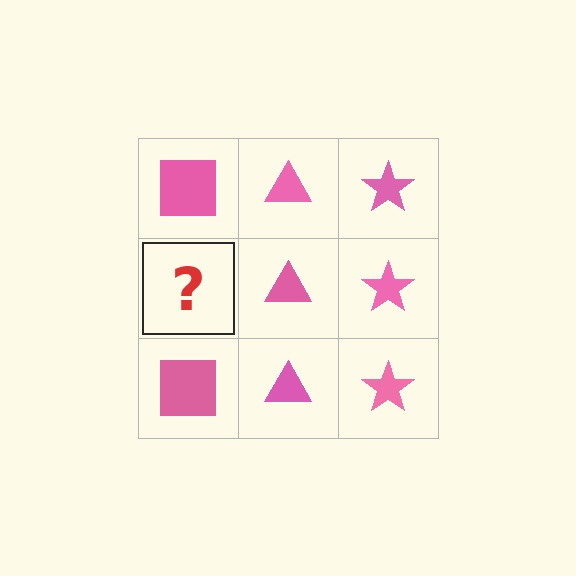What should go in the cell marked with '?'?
The missing cell should contain a pink square.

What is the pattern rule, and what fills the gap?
The rule is that each column has a consistent shape. The gap should be filled with a pink square.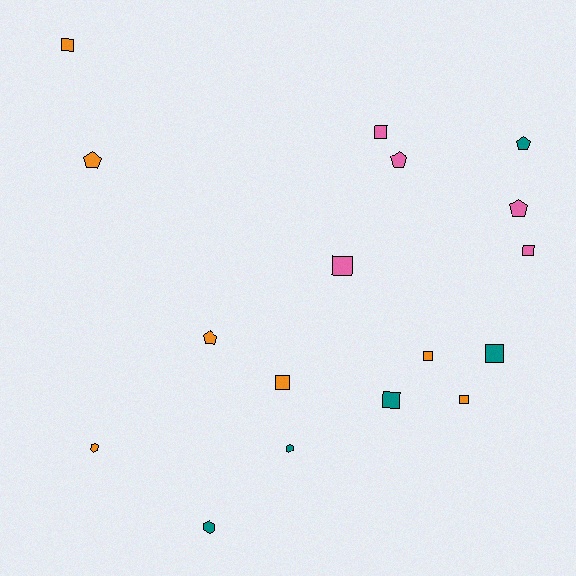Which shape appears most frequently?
Square, with 9 objects.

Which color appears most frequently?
Orange, with 7 objects.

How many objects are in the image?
There are 17 objects.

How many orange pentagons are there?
There are 2 orange pentagons.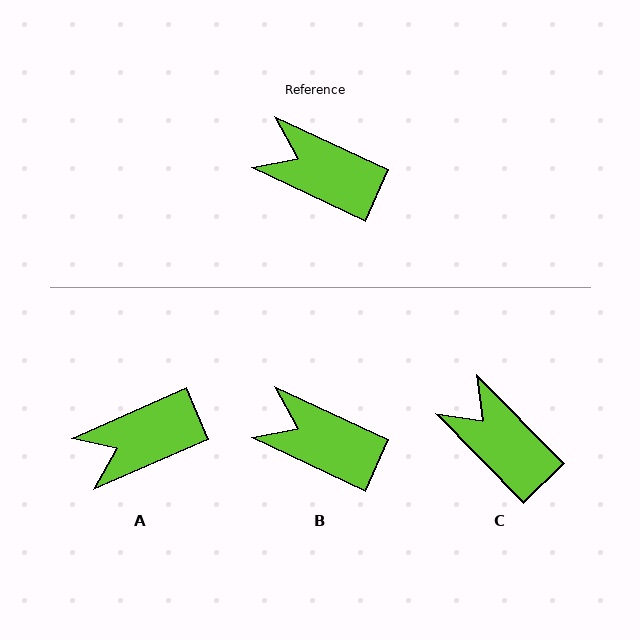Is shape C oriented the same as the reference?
No, it is off by about 21 degrees.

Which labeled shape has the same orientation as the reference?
B.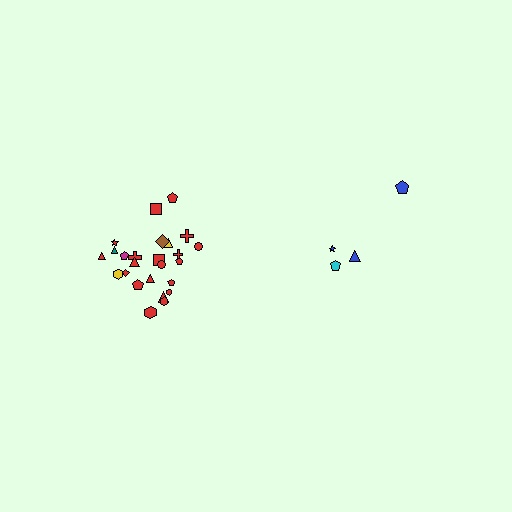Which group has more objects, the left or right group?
The left group.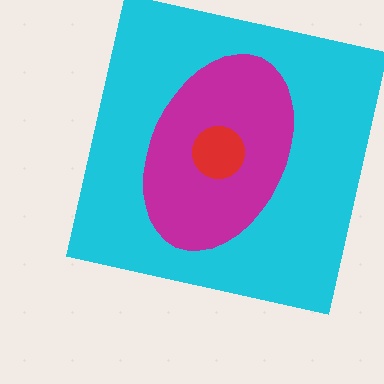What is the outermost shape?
The cyan square.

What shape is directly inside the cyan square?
The magenta ellipse.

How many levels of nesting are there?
3.